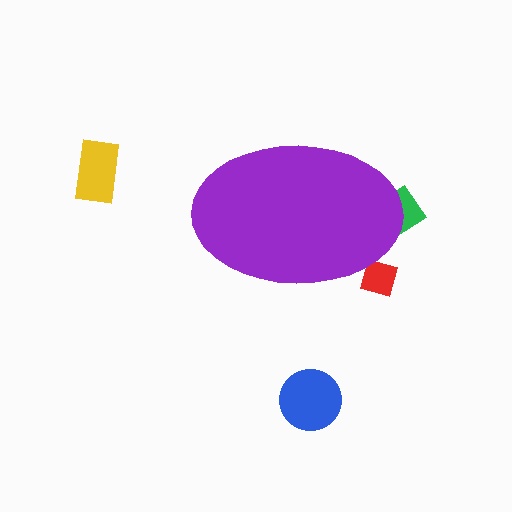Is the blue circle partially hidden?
No, the blue circle is fully visible.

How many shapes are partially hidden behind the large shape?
2 shapes are partially hidden.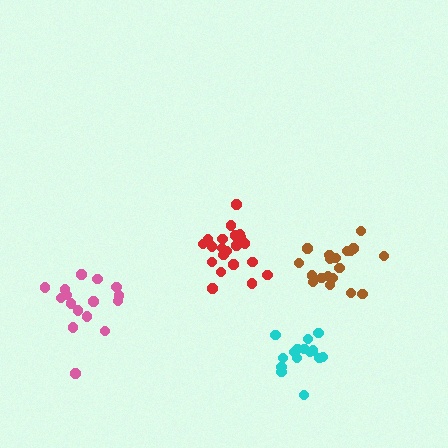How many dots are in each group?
Group 1: 15 dots, Group 2: 21 dots, Group 3: 16 dots, Group 4: 19 dots (71 total).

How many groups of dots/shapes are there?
There are 4 groups.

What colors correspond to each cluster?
The clusters are colored: cyan, red, pink, brown.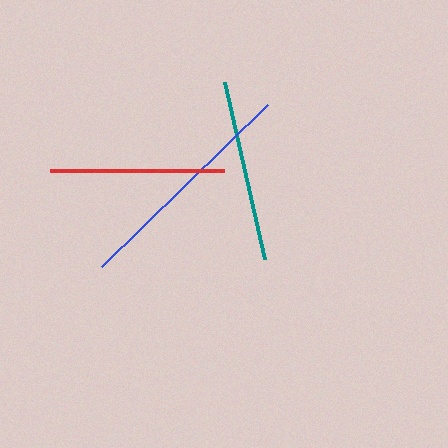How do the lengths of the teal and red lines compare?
The teal and red lines are approximately the same length.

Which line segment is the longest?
The blue line is the longest at approximately 232 pixels.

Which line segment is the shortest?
The red line is the shortest at approximately 174 pixels.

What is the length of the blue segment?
The blue segment is approximately 232 pixels long.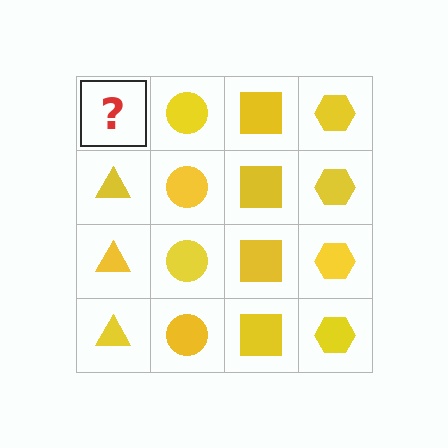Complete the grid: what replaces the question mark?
The question mark should be replaced with a yellow triangle.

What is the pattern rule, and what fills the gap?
The rule is that each column has a consistent shape. The gap should be filled with a yellow triangle.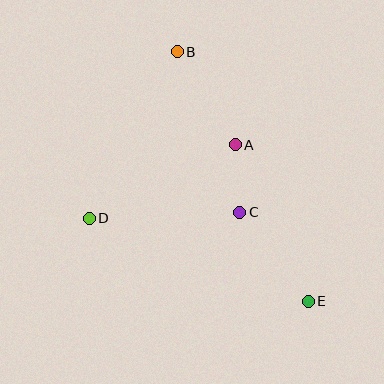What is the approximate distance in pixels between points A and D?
The distance between A and D is approximately 163 pixels.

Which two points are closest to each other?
Points A and C are closest to each other.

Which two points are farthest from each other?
Points B and E are farthest from each other.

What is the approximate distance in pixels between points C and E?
The distance between C and E is approximately 112 pixels.